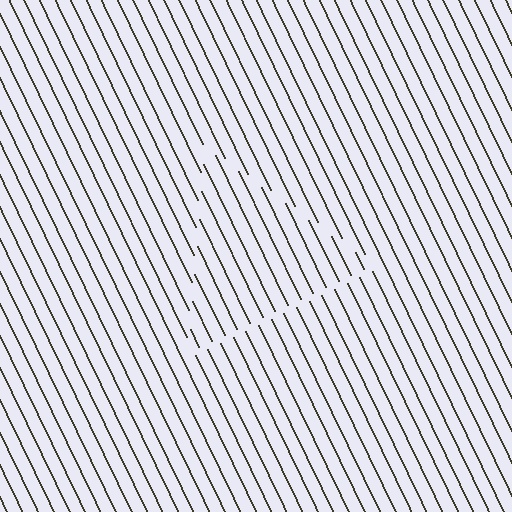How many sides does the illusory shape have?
3 sides — the line-ends trace a triangle.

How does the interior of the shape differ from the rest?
The interior of the shape contains the same grating, shifted by half a period — the contour is defined by the phase discontinuity where line-ends from the inner and outer gratings abut.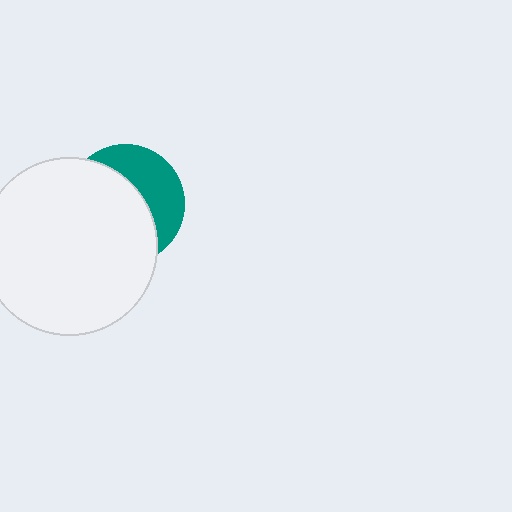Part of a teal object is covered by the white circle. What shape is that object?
It is a circle.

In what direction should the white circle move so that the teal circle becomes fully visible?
The white circle should move toward the lower-left. That is the shortest direction to clear the overlap and leave the teal circle fully visible.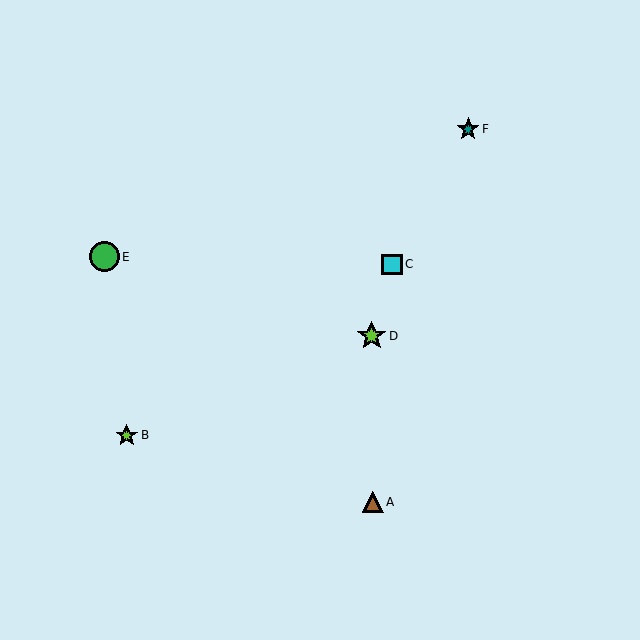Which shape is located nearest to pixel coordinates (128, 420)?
The lime star (labeled B) at (127, 435) is nearest to that location.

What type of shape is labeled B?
Shape B is a lime star.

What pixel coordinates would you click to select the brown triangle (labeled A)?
Click at (373, 502) to select the brown triangle A.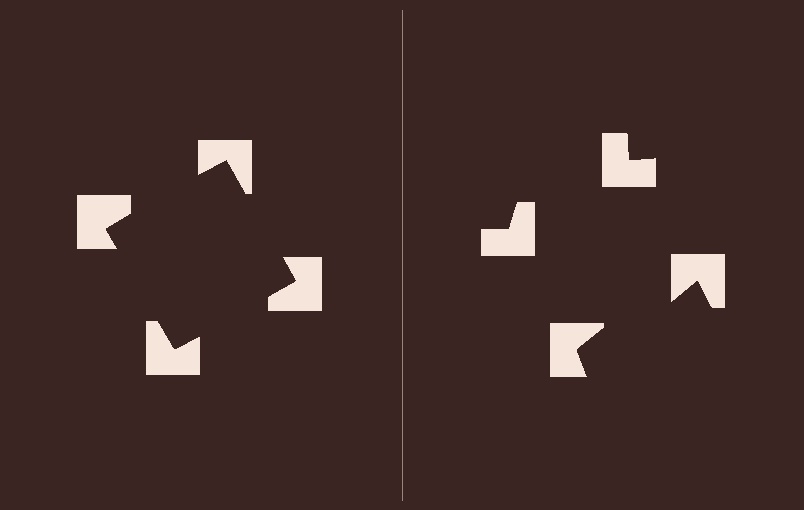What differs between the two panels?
The notched squares are positioned identically on both sides; only the wedge orientations differ. On the left they align to a square; on the right they are misaligned.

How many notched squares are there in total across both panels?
8 — 4 on each side.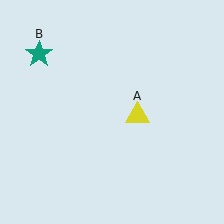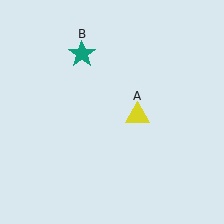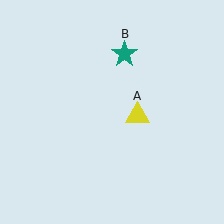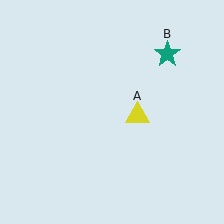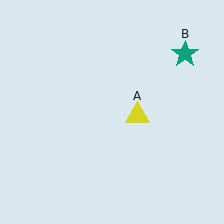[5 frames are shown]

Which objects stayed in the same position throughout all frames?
Yellow triangle (object A) remained stationary.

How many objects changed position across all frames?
1 object changed position: teal star (object B).